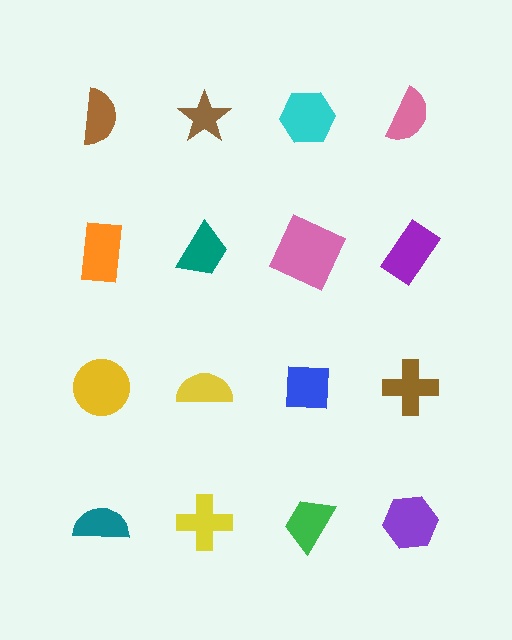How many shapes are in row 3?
4 shapes.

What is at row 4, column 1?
A teal semicircle.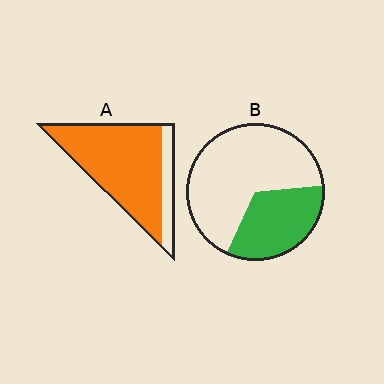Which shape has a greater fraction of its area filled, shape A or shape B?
Shape A.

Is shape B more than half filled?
No.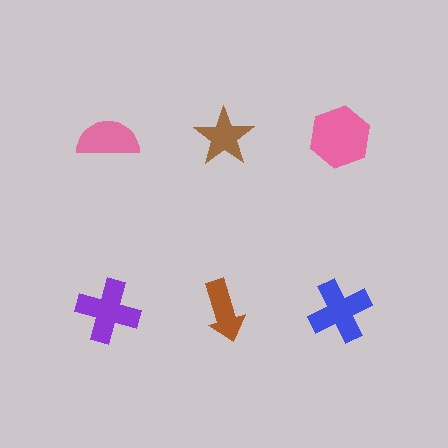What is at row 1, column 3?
A pink hexagon.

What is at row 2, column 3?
A blue cross.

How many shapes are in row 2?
3 shapes.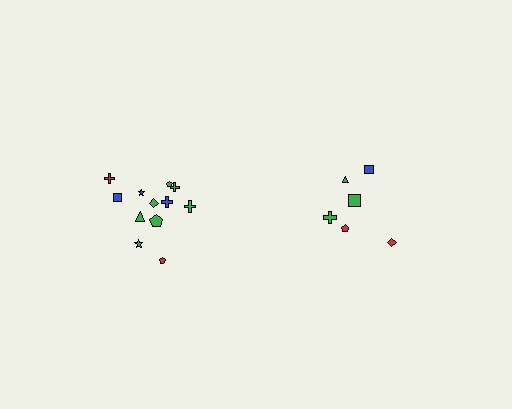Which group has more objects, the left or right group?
The left group.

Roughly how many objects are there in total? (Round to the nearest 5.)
Roughly 20 objects in total.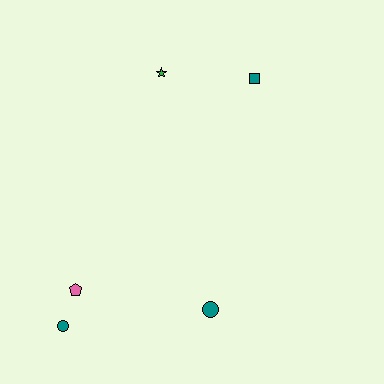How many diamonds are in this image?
There are no diamonds.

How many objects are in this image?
There are 5 objects.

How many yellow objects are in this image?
There are no yellow objects.